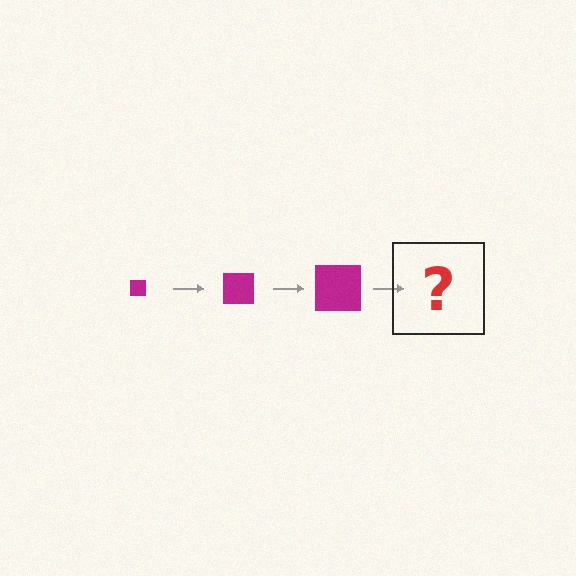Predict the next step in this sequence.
The next step is a magenta square, larger than the previous one.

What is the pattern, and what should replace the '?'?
The pattern is that the square gets progressively larger each step. The '?' should be a magenta square, larger than the previous one.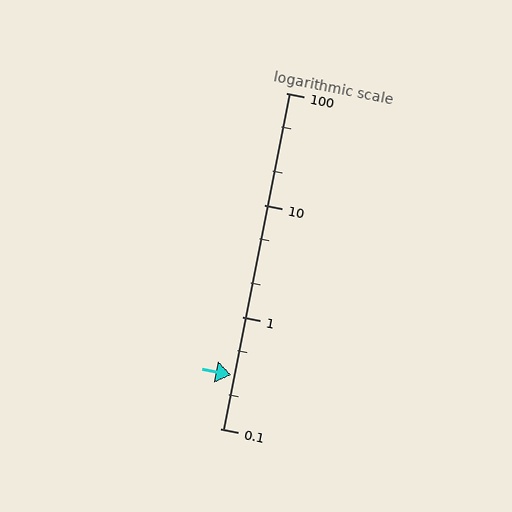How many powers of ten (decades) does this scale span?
The scale spans 3 decades, from 0.1 to 100.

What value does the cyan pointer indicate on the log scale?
The pointer indicates approximately 0.3.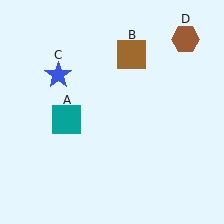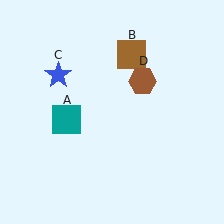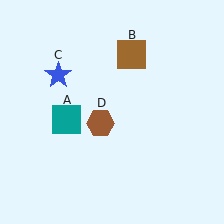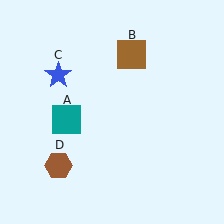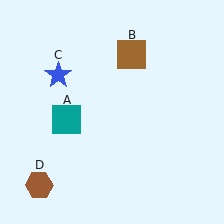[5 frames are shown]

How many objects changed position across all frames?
1 object changed position: brown hexagon (object D).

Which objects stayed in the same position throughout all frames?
Teal square (object A) and brown square (object B) and blue star (object C) remained stationary.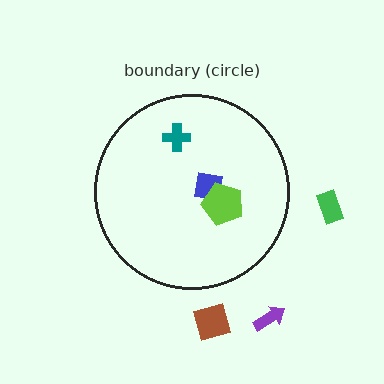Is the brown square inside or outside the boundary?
Outside.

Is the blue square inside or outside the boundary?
Inside.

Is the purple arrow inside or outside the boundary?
Outside.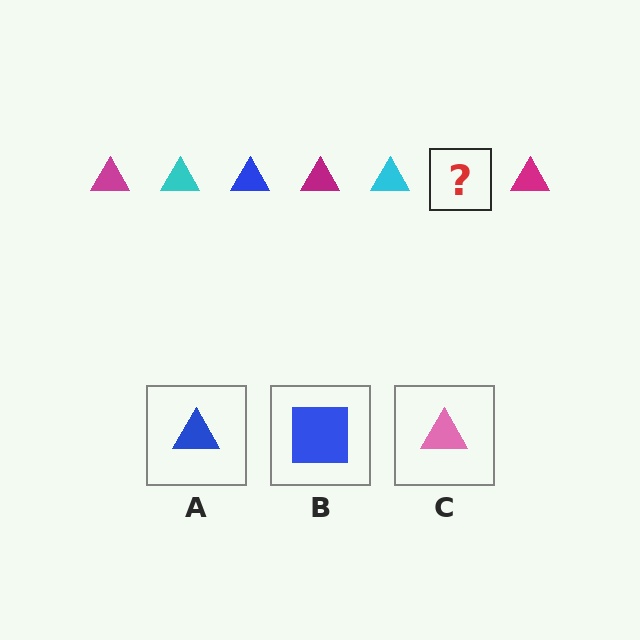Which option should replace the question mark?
Option A.